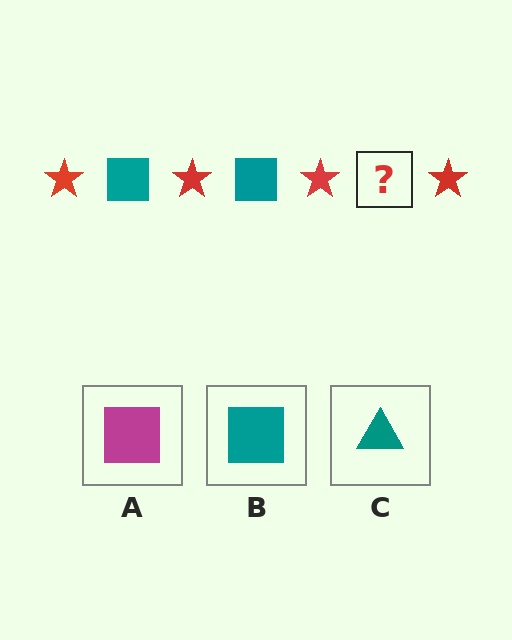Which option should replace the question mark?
Option B.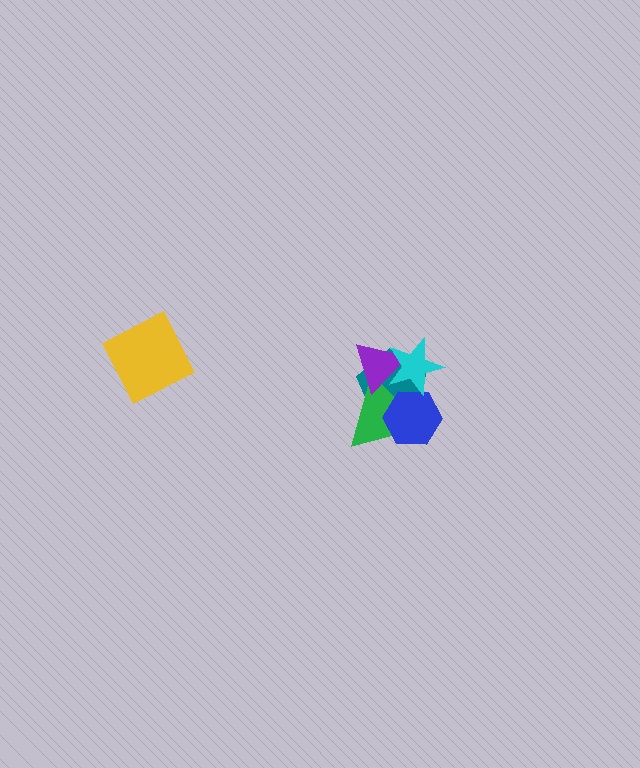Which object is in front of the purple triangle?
The cyan star is in front of the purple triangle.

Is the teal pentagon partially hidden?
Yes, it is partially covered by another shape.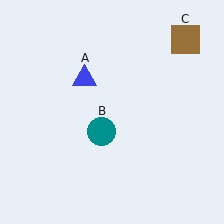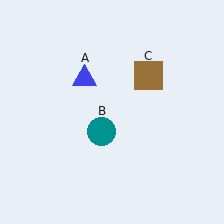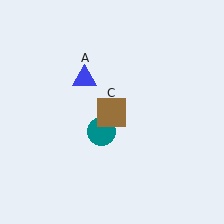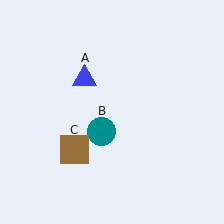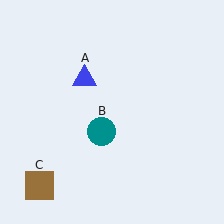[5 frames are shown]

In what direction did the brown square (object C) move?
The brown square (object C) moved down and to the left.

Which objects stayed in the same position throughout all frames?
Blue triangle (object A) and teal circle (object B) remained stationary.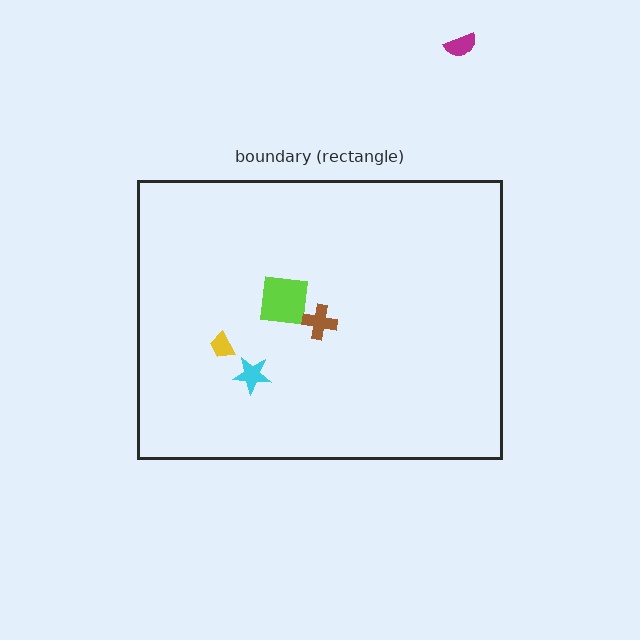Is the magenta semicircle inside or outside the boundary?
Outside.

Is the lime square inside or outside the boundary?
Inside.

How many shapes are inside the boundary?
4 inside, 1 outside.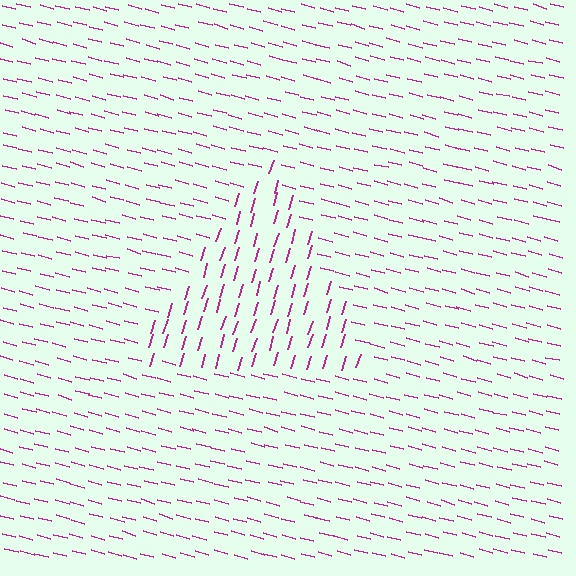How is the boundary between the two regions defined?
The boundary is defined purely by a change in line orientation (approximately 88 degrees difference). All lines are the same color and thickness.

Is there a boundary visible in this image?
Yes, there is a texture boundary formed by a change in line orientation.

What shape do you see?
I see a triangle.